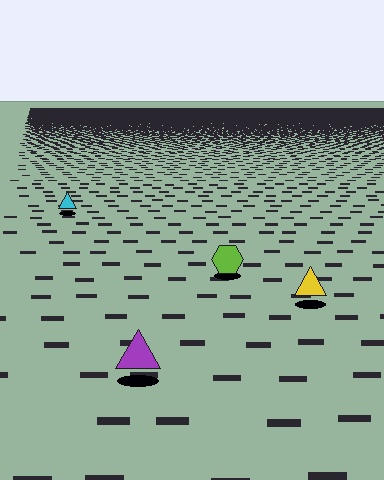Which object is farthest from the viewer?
The cyan triangle is farthest from the viewer. It appears smaller and the ground texture around it is denser.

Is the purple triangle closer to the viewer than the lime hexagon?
Yes. The purple triangle is closer — you can tell from the texture gradient: the ground texture is coarser near it.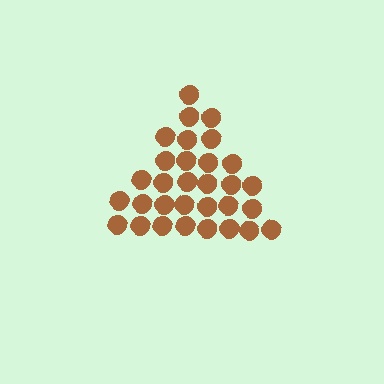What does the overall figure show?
The overall figure shows a triangle.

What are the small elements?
The small elements are circles.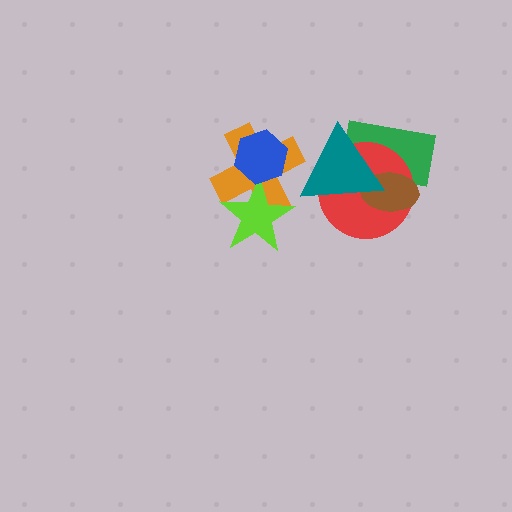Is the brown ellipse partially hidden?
Yes, it is partially covered by another shape.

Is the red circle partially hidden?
Yes, it is partially covered by another shape.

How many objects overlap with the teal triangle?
4 objects overlap with the teal triangle.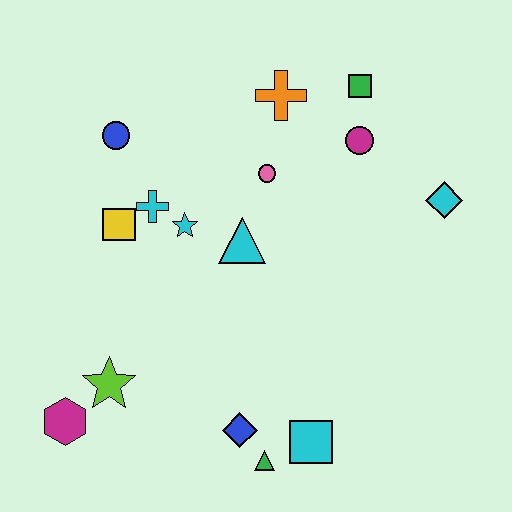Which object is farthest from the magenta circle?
The magenta hexagon is farthest from the magenta circle.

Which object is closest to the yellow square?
The cyan cross is closest to the yellow square.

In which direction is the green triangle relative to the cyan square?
The green triangle is to the left of the cyan square.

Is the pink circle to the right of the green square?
No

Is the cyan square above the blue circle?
No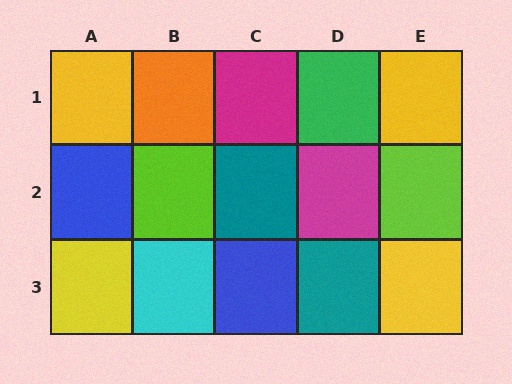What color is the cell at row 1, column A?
Yellow.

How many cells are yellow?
4 cells are yellow.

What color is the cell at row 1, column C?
Magenta.